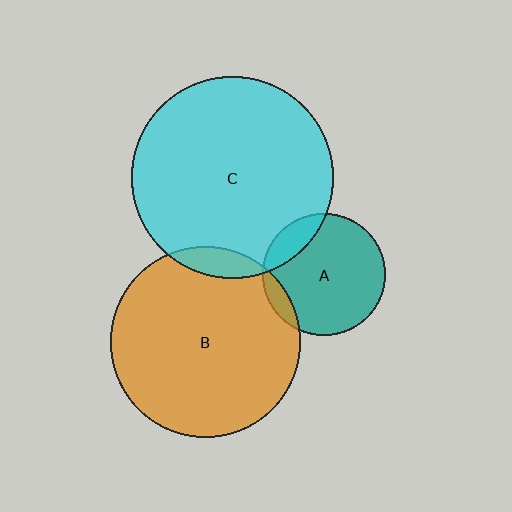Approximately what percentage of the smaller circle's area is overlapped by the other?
Approximately 10%.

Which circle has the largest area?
Circle C (cyan).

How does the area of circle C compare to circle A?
Approximately 2.7 times.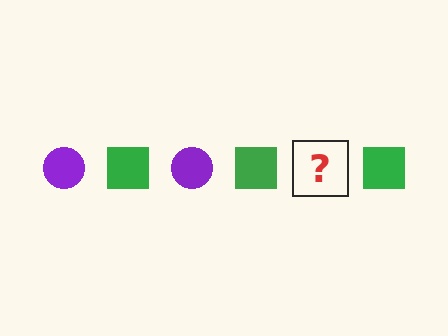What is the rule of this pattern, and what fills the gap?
The rule is that the pattern alternates between purple circle and green square. The gap should be filled with a purple circle.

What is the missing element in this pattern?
The missing element is a purple circle.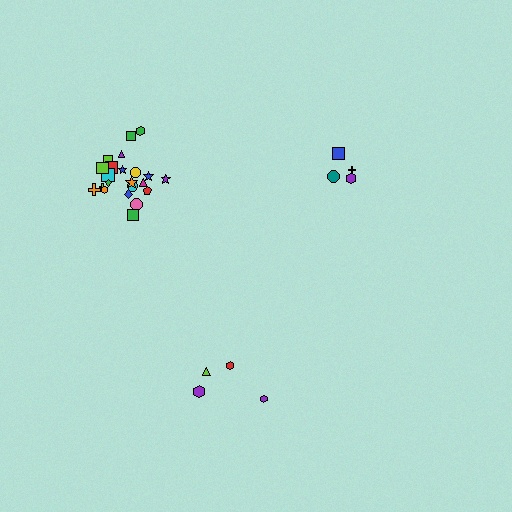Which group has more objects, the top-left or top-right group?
The top-left group.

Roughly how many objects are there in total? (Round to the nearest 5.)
Roughly 30 objects in total.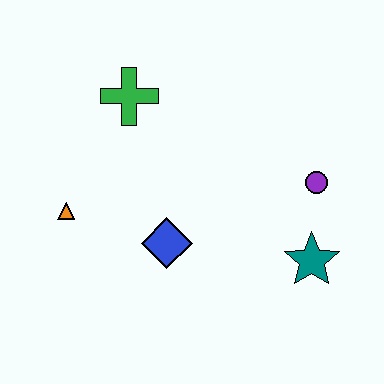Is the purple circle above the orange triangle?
Yes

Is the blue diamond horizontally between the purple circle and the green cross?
Yes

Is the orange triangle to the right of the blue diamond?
No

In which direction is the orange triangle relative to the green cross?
The orange triangle is below the green cross.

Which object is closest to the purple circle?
The teal star is closest to the purple circle.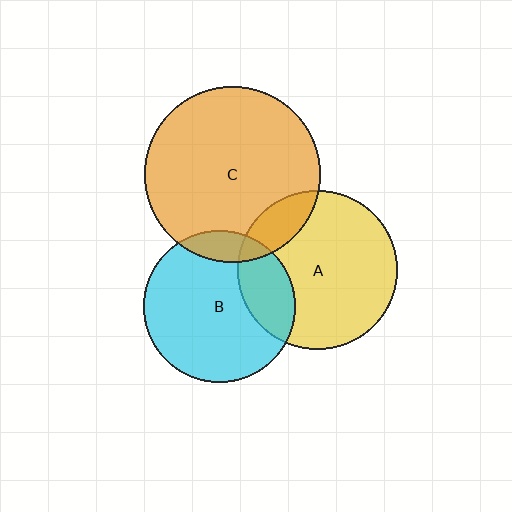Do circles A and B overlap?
Yes.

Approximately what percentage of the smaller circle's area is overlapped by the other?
Approximately 20%.